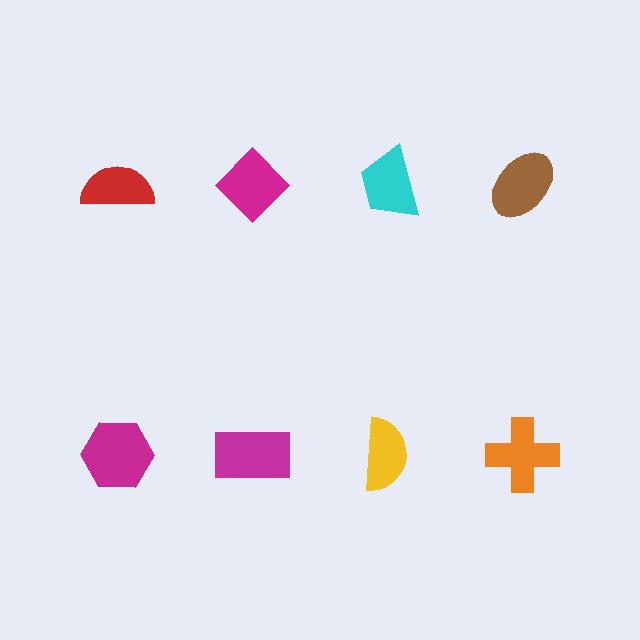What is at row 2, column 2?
A magenta rectangle.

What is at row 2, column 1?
A magenta hexagon.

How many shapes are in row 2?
4 shapes.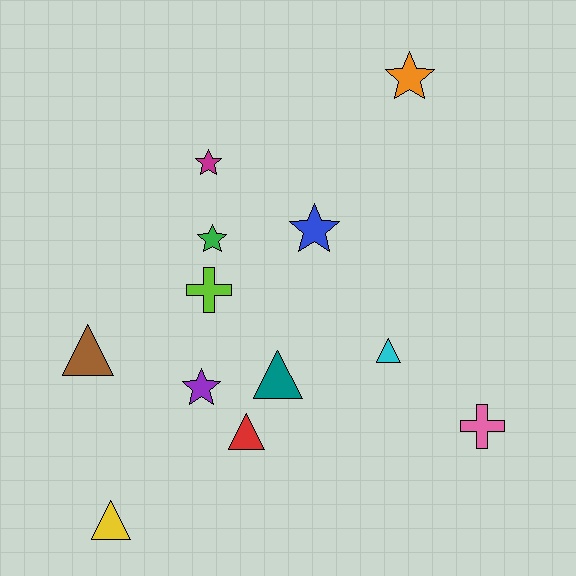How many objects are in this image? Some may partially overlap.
There are 12 objects.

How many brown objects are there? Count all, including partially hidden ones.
There is 1 brown object.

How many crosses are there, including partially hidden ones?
There are 2 crosses.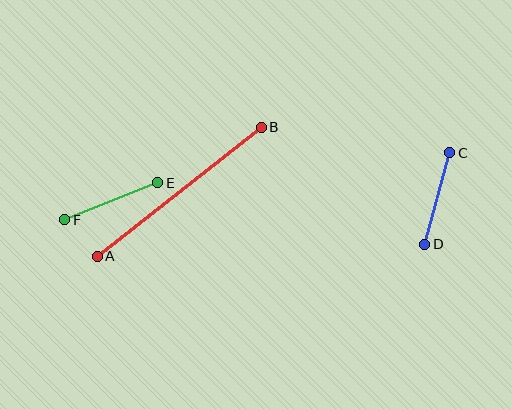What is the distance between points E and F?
The distance is approximately 100 pixels.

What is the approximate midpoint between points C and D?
The midpoint is at approximately (437, 199) pixels.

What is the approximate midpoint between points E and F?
The midpoint is at approximately (111, 201) pixels.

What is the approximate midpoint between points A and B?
The midpoint is at approximately (179, 192) pixels.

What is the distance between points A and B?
The distance is approximately 208 pixels.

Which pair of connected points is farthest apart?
Points A and B are farthest apart.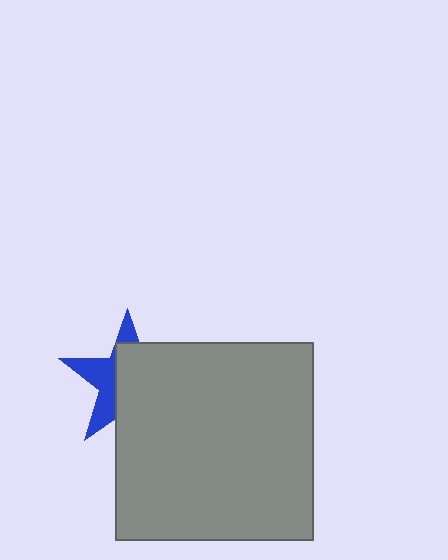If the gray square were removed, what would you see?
You would see the complete blue star.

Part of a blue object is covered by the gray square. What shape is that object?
It is a star.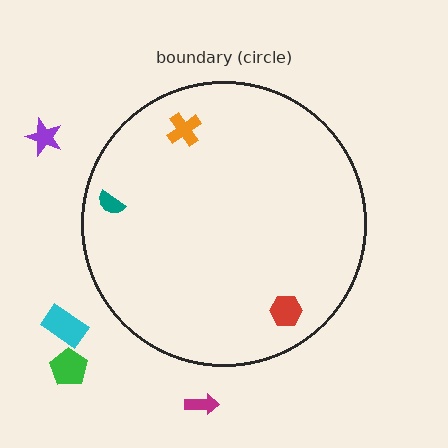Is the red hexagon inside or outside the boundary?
Inside.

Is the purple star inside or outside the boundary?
Outside.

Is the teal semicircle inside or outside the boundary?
Inside.